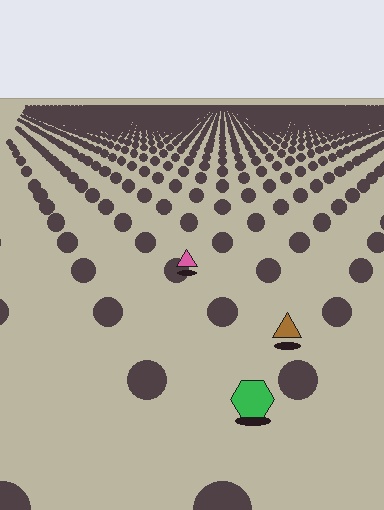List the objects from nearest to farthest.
From nearest to farthest: the green hexagon, the brown triangle, the pink triangle.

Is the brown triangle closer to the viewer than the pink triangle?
Yes. The brown triangle is closer — you can tell from the texture gradient: the ground texture is coarser near it.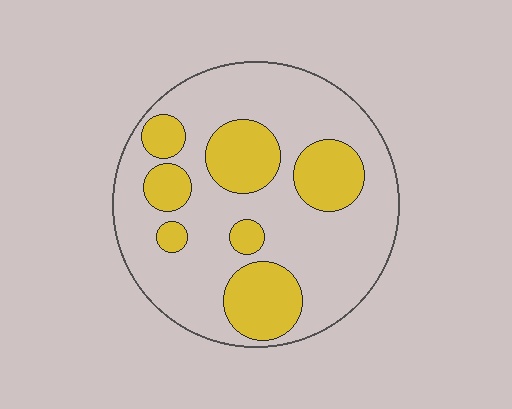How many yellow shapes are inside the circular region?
7.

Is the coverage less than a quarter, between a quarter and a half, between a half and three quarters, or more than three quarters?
Between a quarter and a half.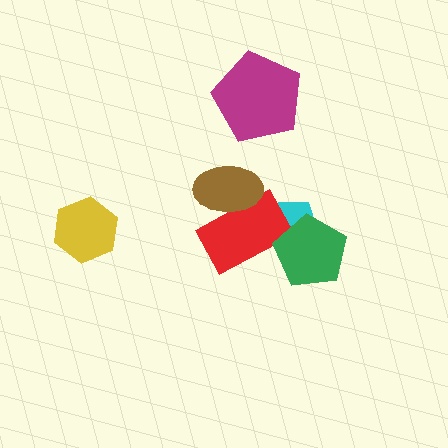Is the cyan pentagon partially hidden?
Yes, it is partially covered by another shape.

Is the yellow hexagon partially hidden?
No, no other shape covers it.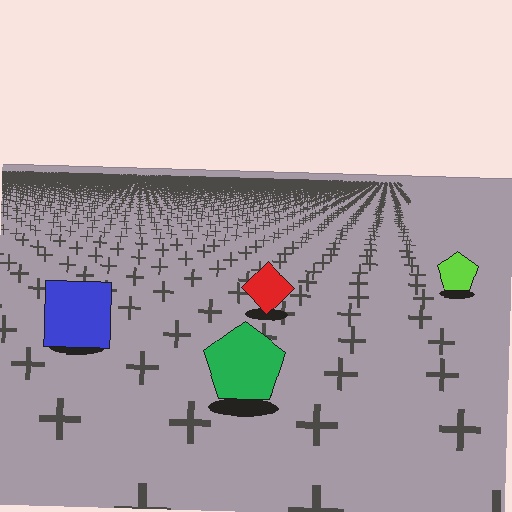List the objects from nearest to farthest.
From nearest to farthest: the green pentagon, the blue square, the red diamond, the lime pentagon.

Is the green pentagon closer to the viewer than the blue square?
Yes. The green pentagon is closer — you can tell from the texture gradient: the ground texture is coarser near it.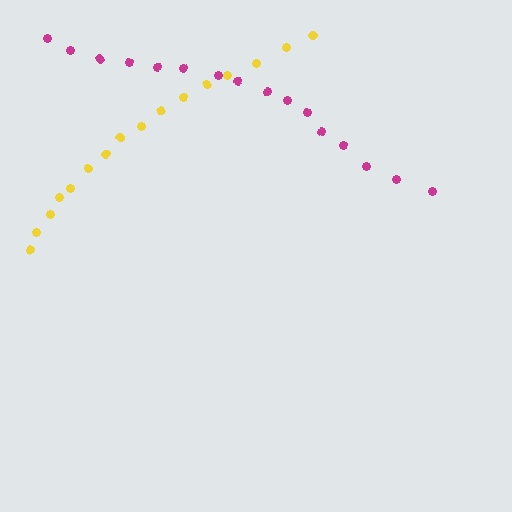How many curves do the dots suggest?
There are 2 distinct paths.